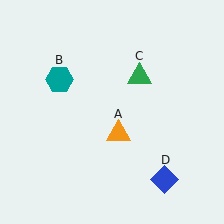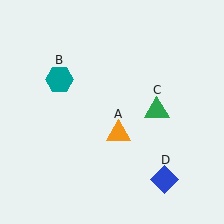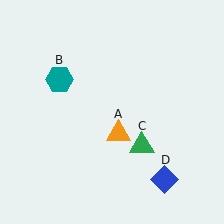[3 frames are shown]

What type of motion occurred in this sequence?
The green triangle (object C) rotated clockwise around the center of the scene.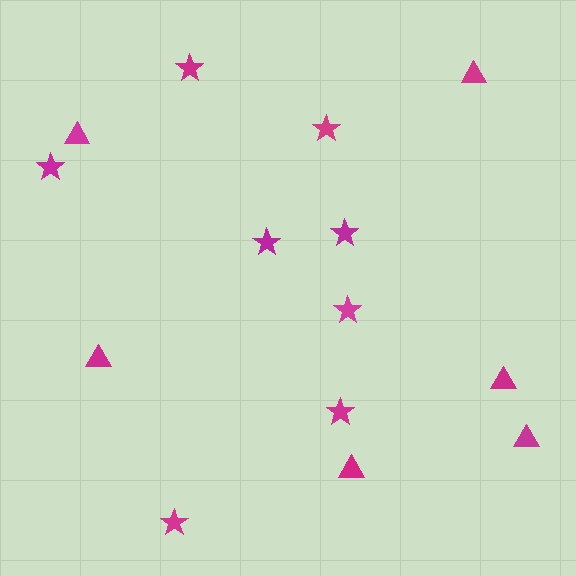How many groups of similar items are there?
There are 2 groups: one group of triangles (6) and one group of stars (8).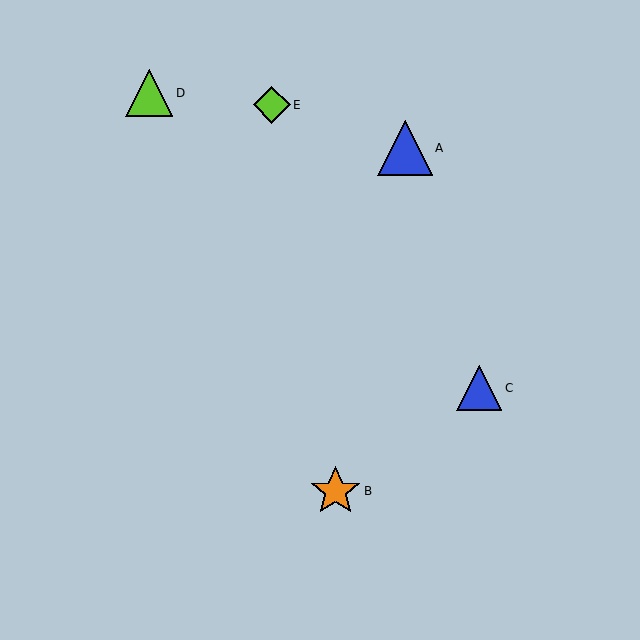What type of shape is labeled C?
Shape C is a blue triangle.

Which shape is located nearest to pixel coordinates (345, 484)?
The orange star (labeled B) at (336, 491) is nearest to that location.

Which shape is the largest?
The blue triangle (labeled A) is the largest.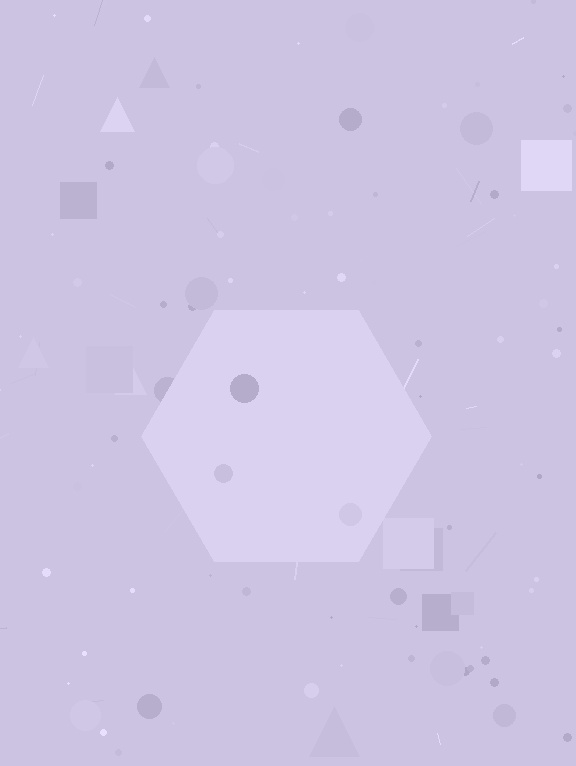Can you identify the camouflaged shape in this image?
The camouflaged shape is a hexagon.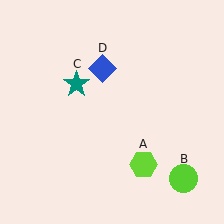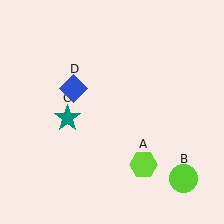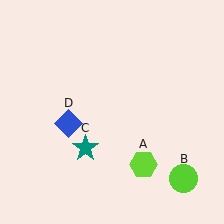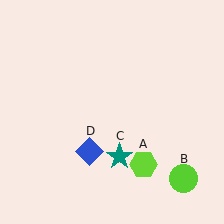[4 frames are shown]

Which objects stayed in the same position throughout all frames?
Lime hexagon (object A) and lime circle (object B) remained stationary.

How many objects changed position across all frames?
2 objects changed position: teal star (object C), blue diamond (object D).